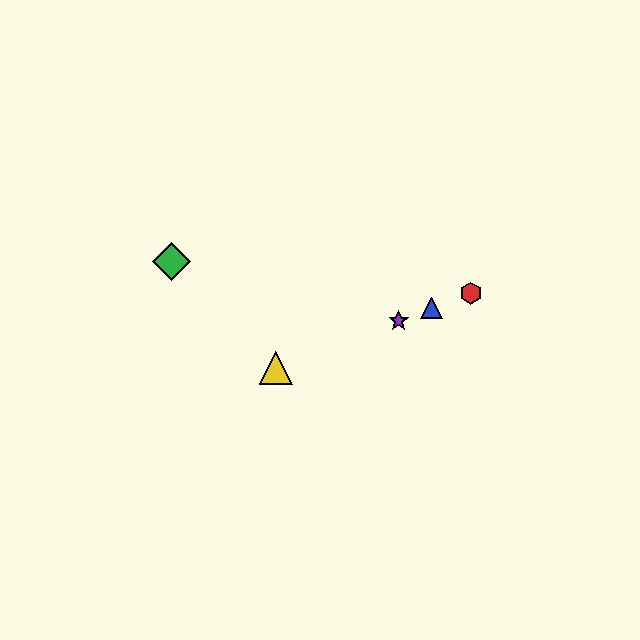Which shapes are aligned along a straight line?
The red hexagon, the blue triangle, the yellow triangle, the purple star are aligned along a straight line.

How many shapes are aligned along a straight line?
4 shapes (the red hexagon, the blue triangle, the yellow triangle, the purple star) are aligned along a straight line.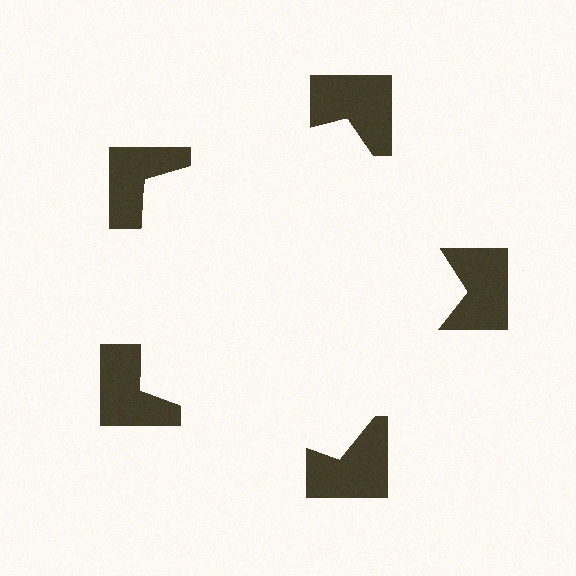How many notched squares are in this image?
There are 5 — one at each vertex of the illusory pentagon.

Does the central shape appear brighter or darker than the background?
It typically appears slightly brighter than the background, even though no actual brightness change is drawn.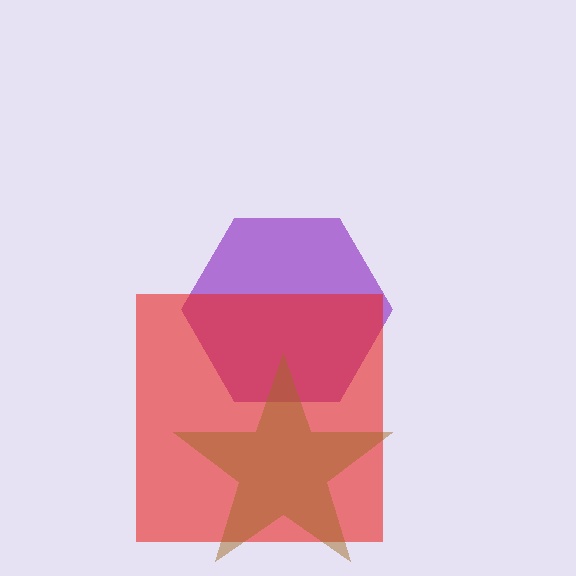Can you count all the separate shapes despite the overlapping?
Yes, there are 3 separate shapes.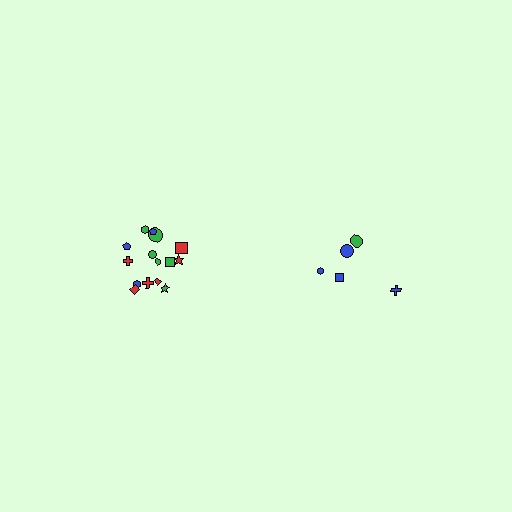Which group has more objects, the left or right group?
The left group.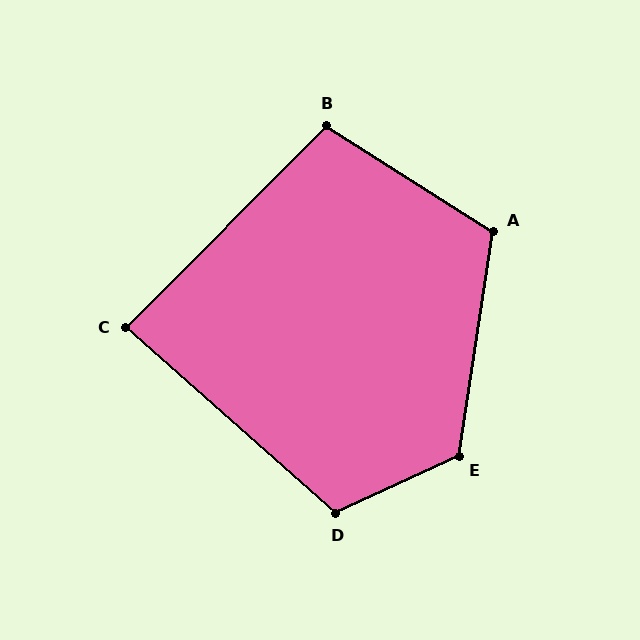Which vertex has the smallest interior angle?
C, at approximately 87 degrees.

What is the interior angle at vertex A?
Approximately 114 degrees (obtuse).